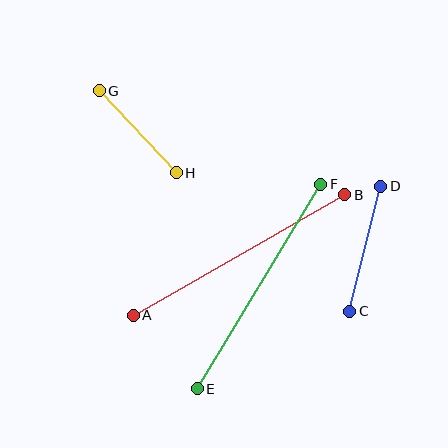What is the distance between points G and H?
The distance is approximately 112 pixels.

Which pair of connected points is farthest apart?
Points A and B are farthest apart.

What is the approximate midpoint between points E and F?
The midpoint is at approximately (259, 286) pixels.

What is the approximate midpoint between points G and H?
The midpoint is at approximately (138, 132) pixels.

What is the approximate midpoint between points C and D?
The midpoint is at approximately (365, 249) pixels.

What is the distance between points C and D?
The distance is approximately 129 pixels.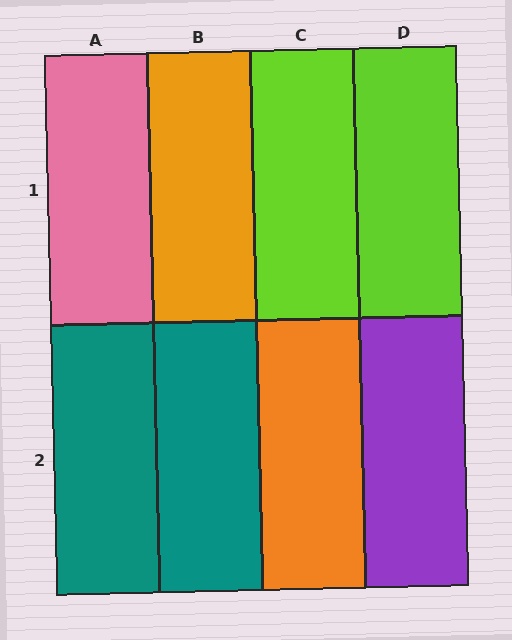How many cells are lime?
2 cells are lime.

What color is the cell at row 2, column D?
Purple.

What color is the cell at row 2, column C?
Orange.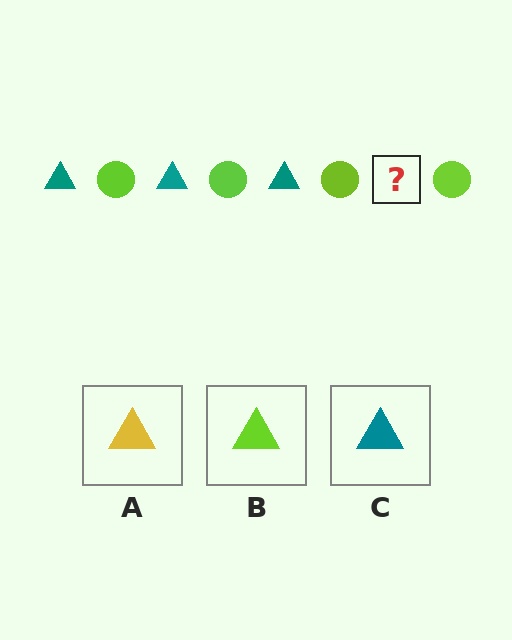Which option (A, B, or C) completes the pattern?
C.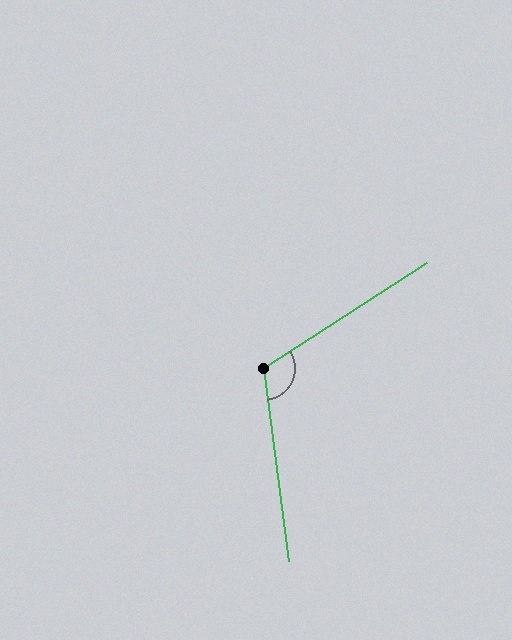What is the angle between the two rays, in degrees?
Approximately 115 degrees.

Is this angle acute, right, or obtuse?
It is obtuse.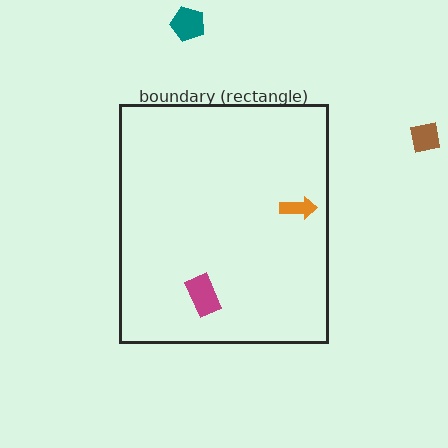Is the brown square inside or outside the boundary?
Outside.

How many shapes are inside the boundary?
2 inside, 2 outside.